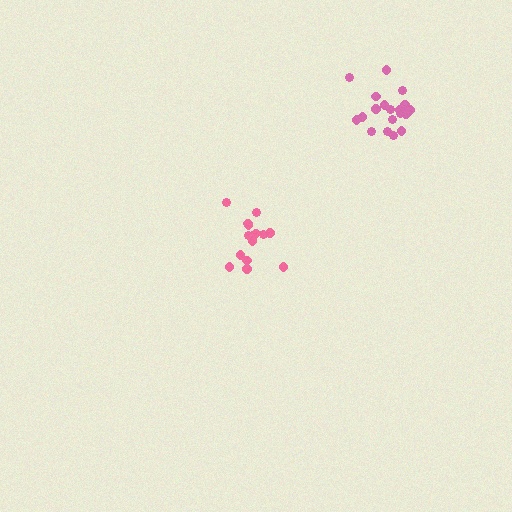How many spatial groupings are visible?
There are 2 spatial groupings.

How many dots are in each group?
Group 1: 19 dots, Group 2: 15 dots (34 total).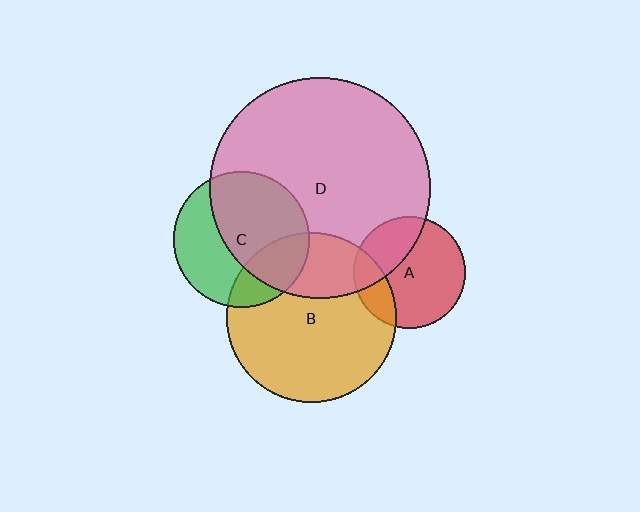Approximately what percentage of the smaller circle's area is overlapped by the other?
Approximately 30%.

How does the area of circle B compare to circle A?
Approximately 2.3 times.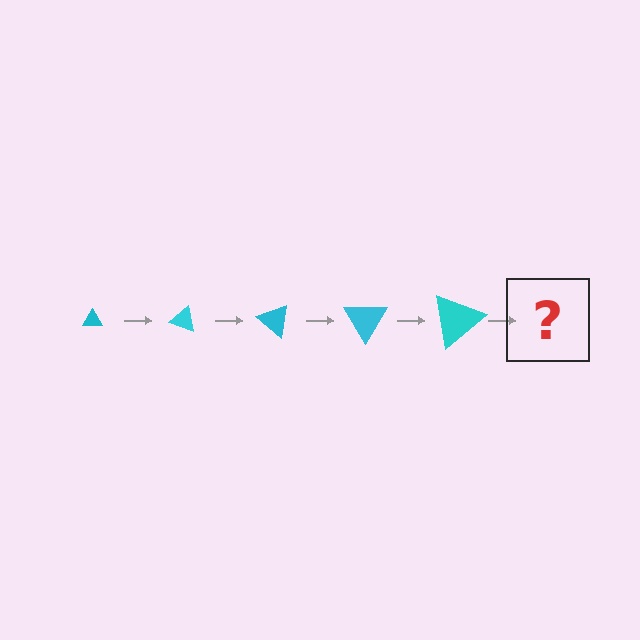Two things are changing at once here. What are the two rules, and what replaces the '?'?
The two rules are that the triangle grows larger each step and it rotates 20 degrees each step. The '?' should be a triangle, larger than the previous one and rotated 100 degrees from the start.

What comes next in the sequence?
The next element should be a triangle, larger than the previous one and rotated 100 degrees from the start.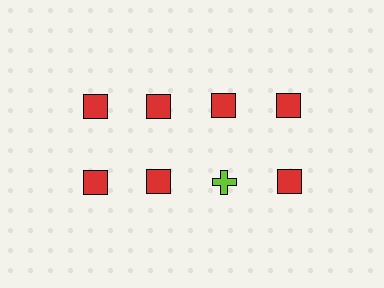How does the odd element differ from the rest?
It differs in both color (lime instead of red) and shape (cross instead of square).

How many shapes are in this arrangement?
There are 8 shapes arranged in a grid pattern.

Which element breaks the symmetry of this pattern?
The lime cross in the second row, center column breaks the symmetry. All other shapes are red squares.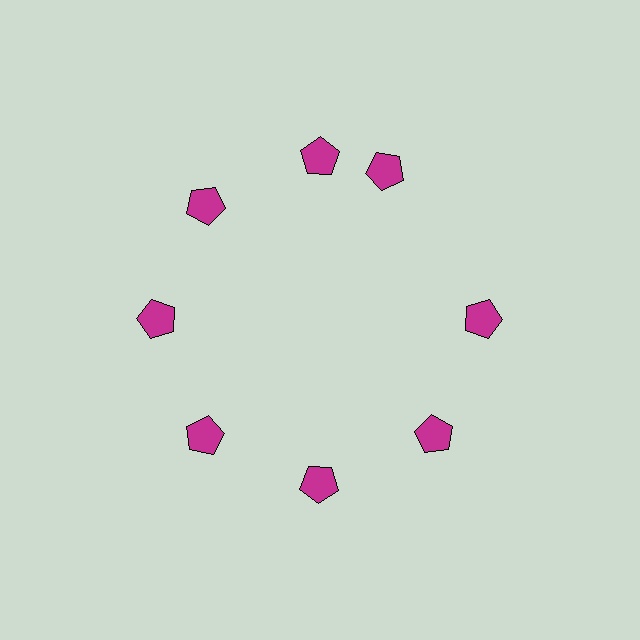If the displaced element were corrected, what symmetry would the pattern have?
It would have 8-fold rotational symmetry — the pattern would map onto itself every 45 degrees.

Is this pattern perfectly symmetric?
No. The 8 magenta pentagons are arranged in a ring, but one element near the 2 o'clock position is rotated out of alignment along the ring, breaking the 8-fold rotational symmetry.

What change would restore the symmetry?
The symmetry would be restored by rotating it back into even spacing with its neighbors so that all 8 pentagons sit at equal angles and equal distance from the center.